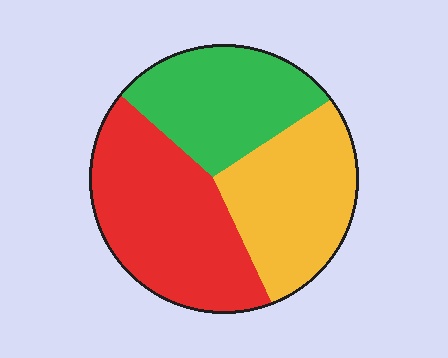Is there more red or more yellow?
Red.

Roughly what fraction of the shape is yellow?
Yellow covers roughly 30% of the shape.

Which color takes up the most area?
Red, at roughly 40%.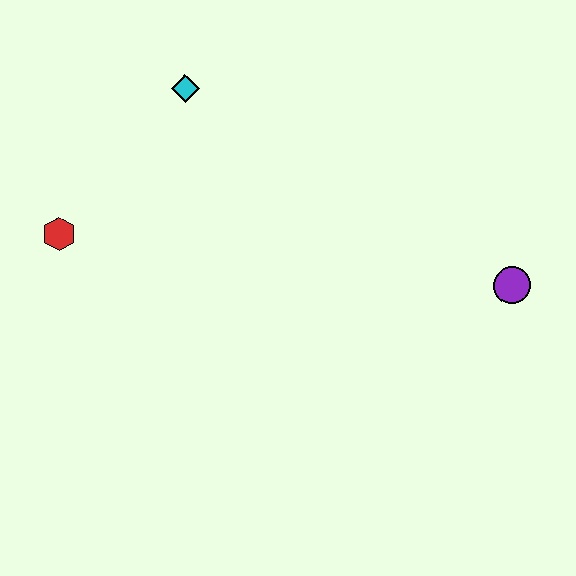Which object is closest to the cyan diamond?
The red hexagon is closest to the cyan diamond.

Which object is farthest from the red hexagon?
The purple circle is farthest from the red hexagon.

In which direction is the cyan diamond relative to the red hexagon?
The cyan diamond is above the red hexagon.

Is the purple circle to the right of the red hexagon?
Yes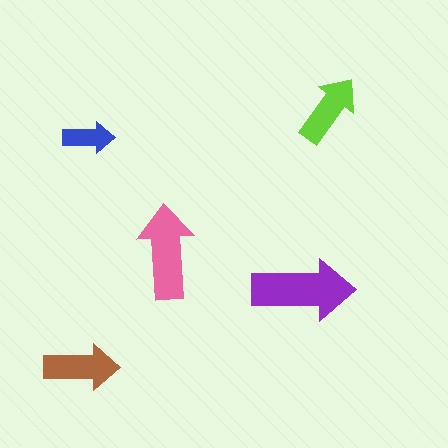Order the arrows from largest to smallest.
the purple one, the pink one, the brown one, the lime one, the blue one.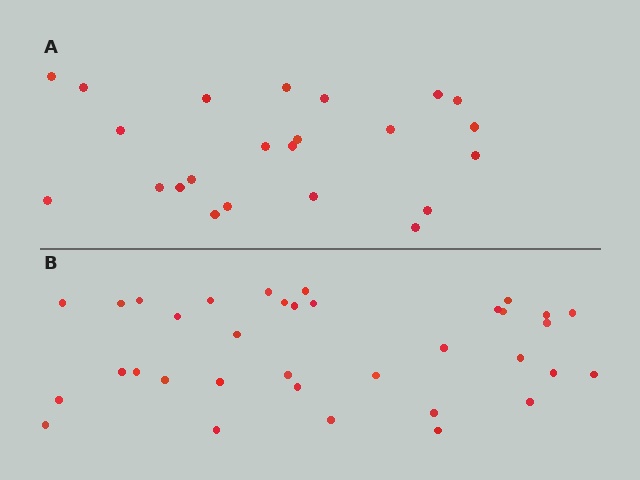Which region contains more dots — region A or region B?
Region B (the bottom region) has more dots.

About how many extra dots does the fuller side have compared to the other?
Region B has roughly 12 or so more dots than region A.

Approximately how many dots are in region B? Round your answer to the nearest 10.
About 40 dots. (The exact count is 35, which rounds to 40.)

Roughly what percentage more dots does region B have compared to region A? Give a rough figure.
About 50% more.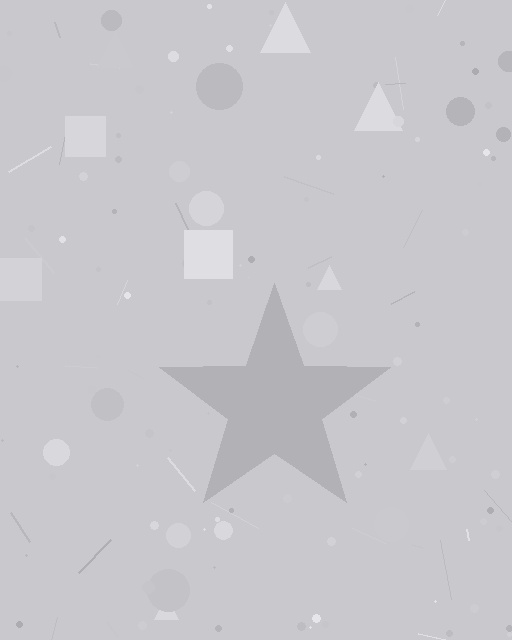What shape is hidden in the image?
A star is hidden in the image.